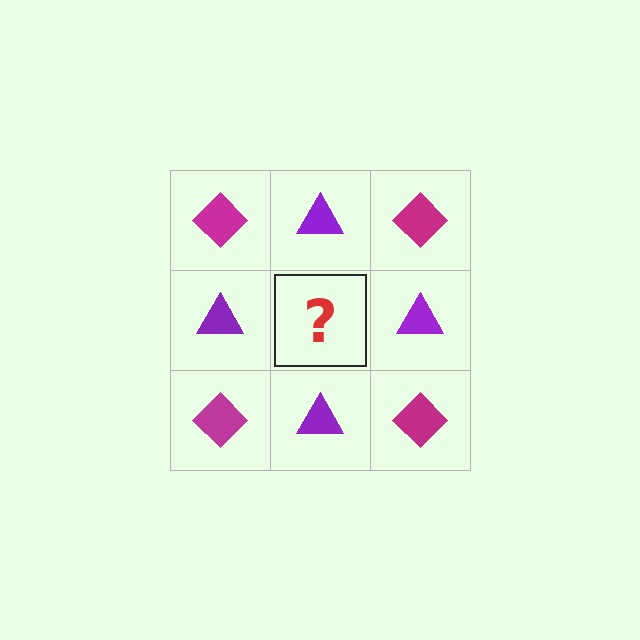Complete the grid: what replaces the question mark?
The question mark should be replaced with a magenta diamond.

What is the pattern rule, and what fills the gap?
The rule is that it alternates magenta diamond and purple triangle in a checkerboard pattern. The gap should be filled with a magenta diamond.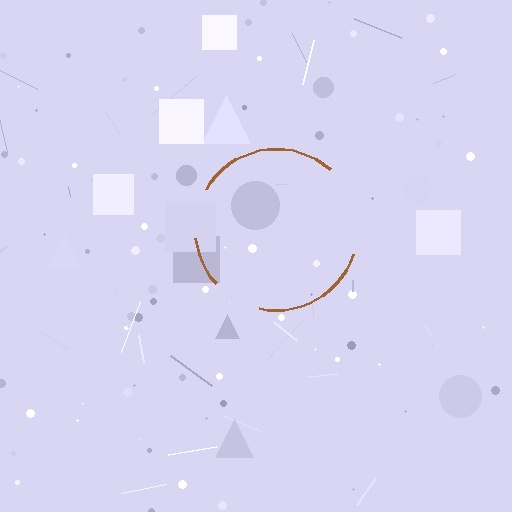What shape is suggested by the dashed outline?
The dashed outline suggests a circle.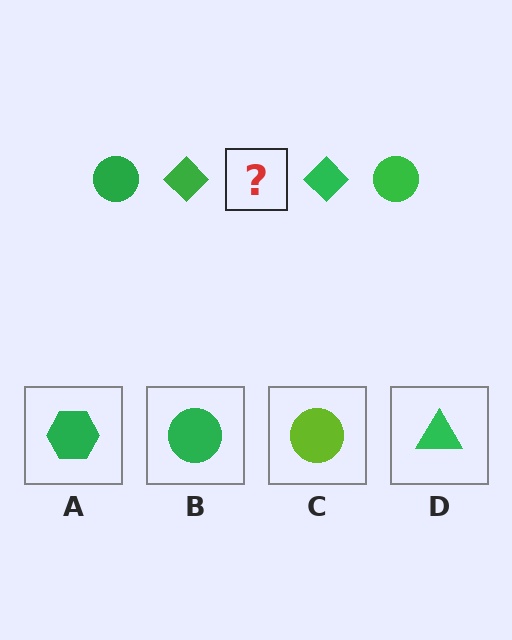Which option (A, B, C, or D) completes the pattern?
B.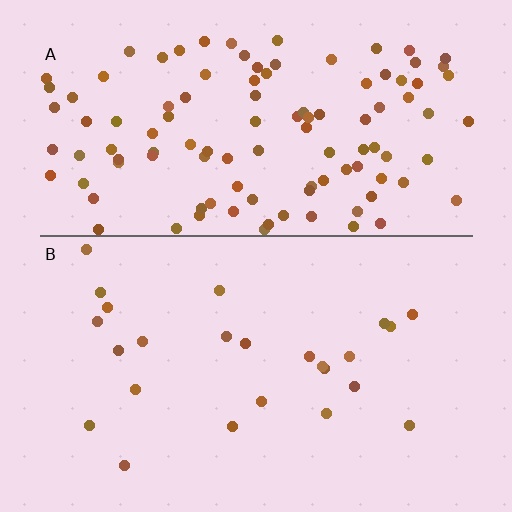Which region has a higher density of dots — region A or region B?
A (the top).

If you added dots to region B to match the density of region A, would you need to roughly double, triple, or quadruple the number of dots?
Approximately quadruple.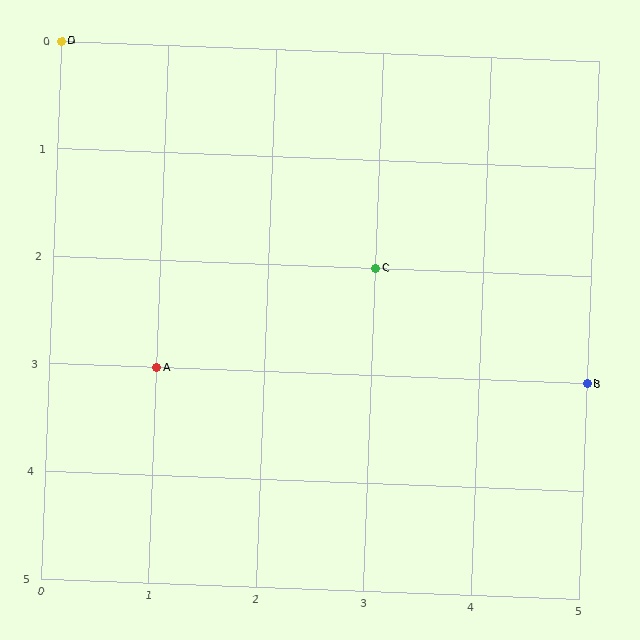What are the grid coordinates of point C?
Point C is at grid coordinates (3, 2).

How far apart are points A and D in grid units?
Points A and D are 1 column and 3 rows apart (about 3.2 grid units diagonally).